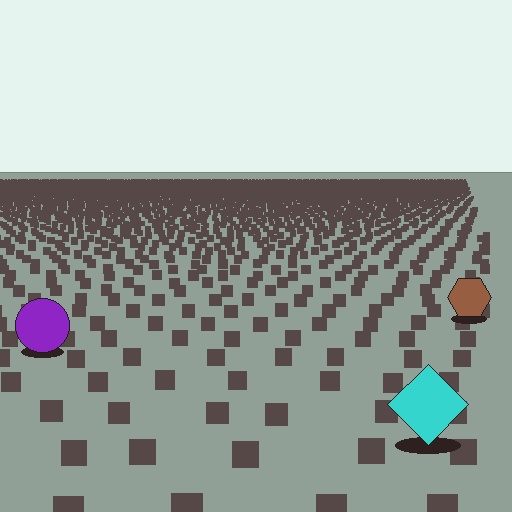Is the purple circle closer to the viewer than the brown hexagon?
Yes. The purple circle is closer — you can tell from the texture gradient: the ground texture is coarser near it.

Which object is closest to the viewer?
The cyan diamond is closest. The texture marks near it are larger and more spread out.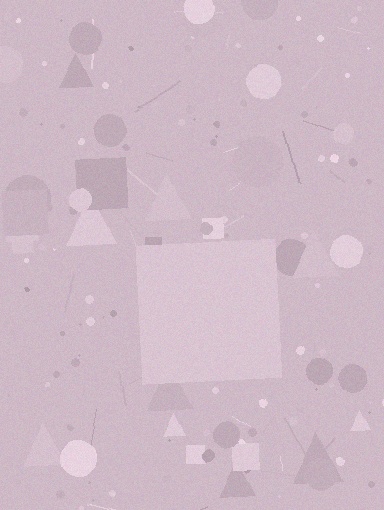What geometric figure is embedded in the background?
A square is embedded in the background.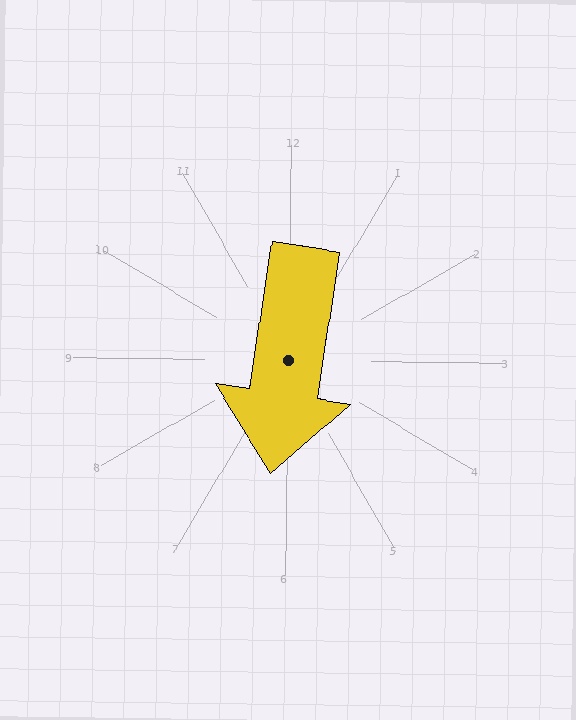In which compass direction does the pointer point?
South.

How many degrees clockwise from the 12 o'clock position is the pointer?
Approximately 188 degrees.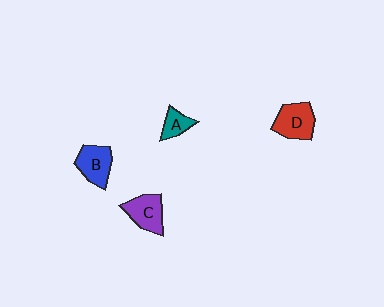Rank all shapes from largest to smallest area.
From largest to smallest: D (red), B (blue), C (purple), A (teal).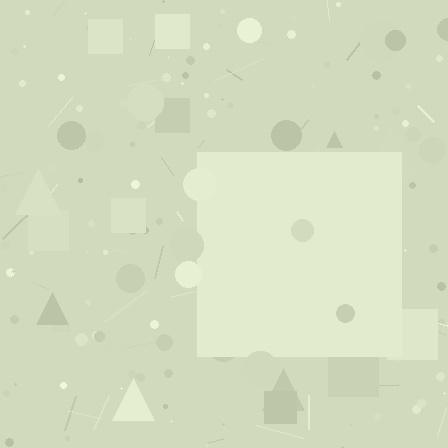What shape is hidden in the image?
A square is hidden in the image.